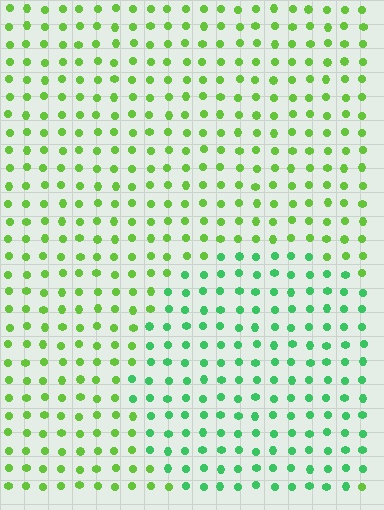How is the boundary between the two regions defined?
The boundary is defined purely by a slight shift in hue (about 36 degrees). Spacing, size, and orientation are identical on both sides.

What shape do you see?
I see a circle.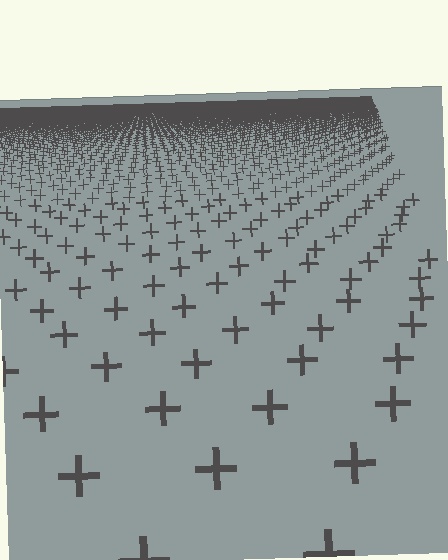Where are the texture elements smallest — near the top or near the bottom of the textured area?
Near the top.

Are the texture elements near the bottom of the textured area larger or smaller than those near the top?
Larger. Near the bottom, elements are closer to the viewer and appear at a bigger on-screen size.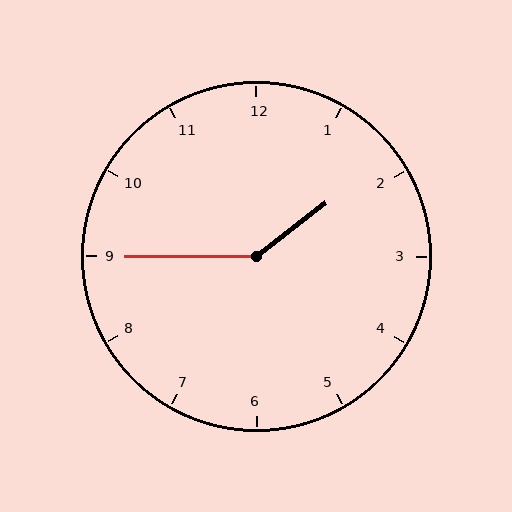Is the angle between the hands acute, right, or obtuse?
It is obtuse.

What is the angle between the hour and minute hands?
Approximately 142 degrees.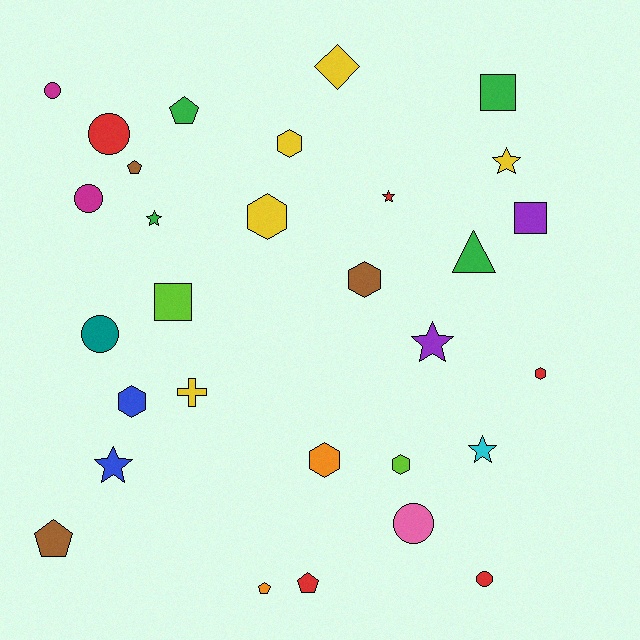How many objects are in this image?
There are 30 objects.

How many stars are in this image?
There are 6 stars.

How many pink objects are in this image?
There is 1 pink object.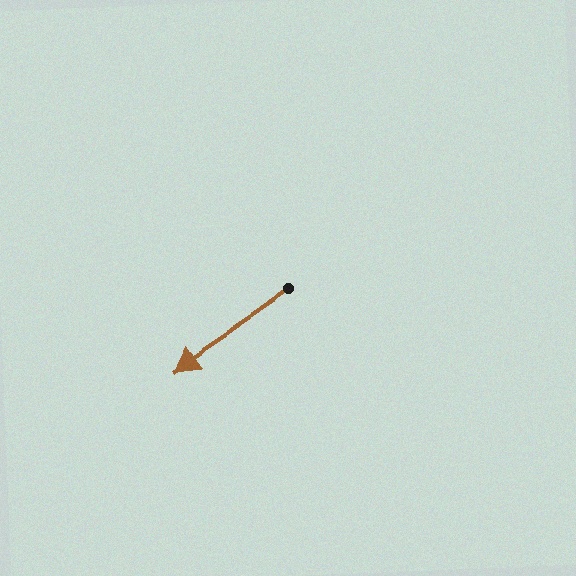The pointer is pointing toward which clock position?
Roughly 8 o'clock.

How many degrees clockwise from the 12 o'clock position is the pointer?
Approximately 236 degrees.